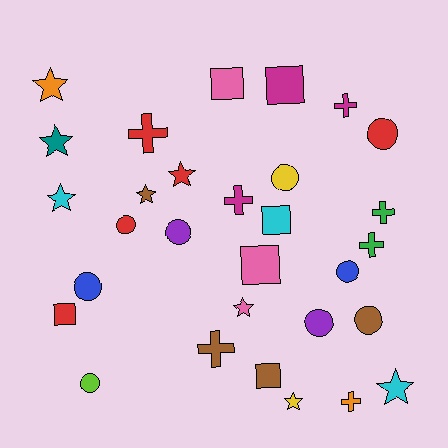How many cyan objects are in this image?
There are 3 cyan objects.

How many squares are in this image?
There are 6 squares.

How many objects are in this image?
There are 30 objects.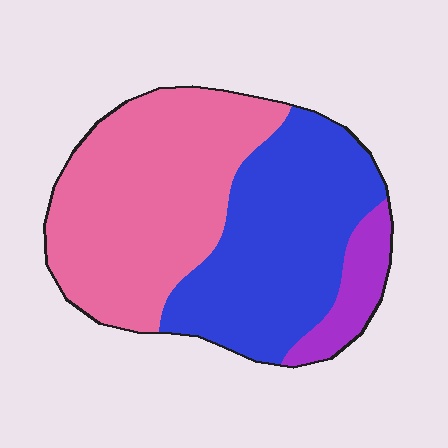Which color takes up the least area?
Purple, at roughly 10%.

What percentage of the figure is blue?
Blue takes up between a quarter and a half of the figure.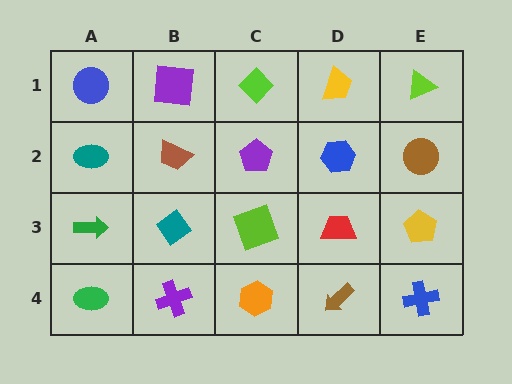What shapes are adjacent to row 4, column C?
A lime square (row 3, column C), a purple cross (row 4, column B), a brown arrow (row 4, column D).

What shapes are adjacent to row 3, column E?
A brown circle (row 2, column E), a blue cross (row 4, column E), a red trapezoid (row 3, column D).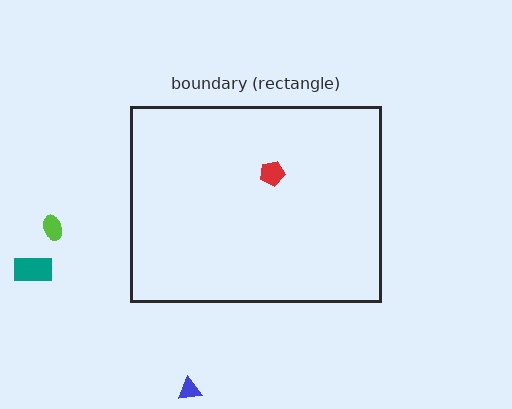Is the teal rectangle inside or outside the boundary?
Outside.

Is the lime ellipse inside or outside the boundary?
Outside.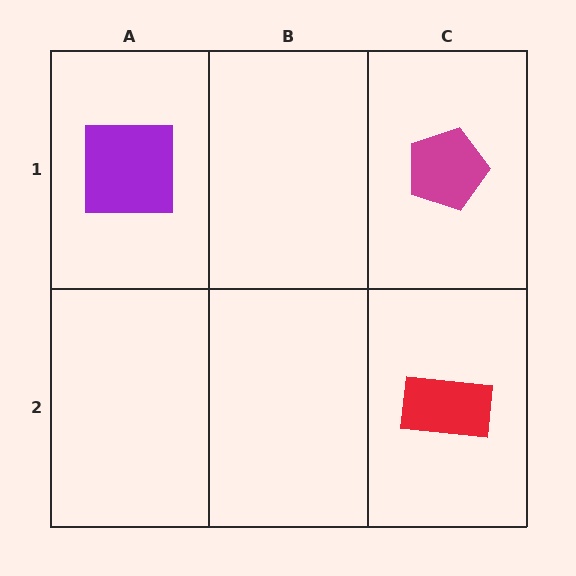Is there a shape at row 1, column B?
No, that cell is empty.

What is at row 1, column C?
A magenta pentagon.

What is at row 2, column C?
A red rectangle.